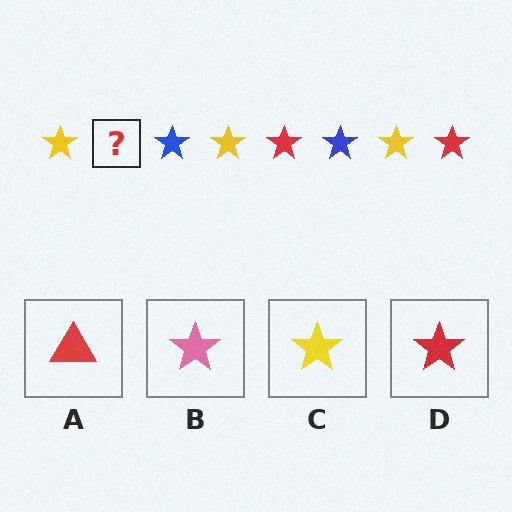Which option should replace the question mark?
Option D.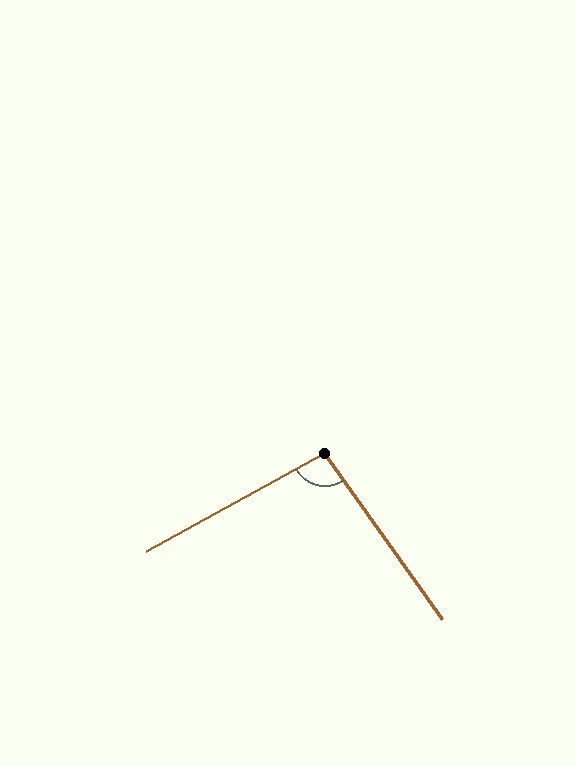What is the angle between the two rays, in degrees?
Approximately 96 degrees.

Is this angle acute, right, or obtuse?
It is obtuse.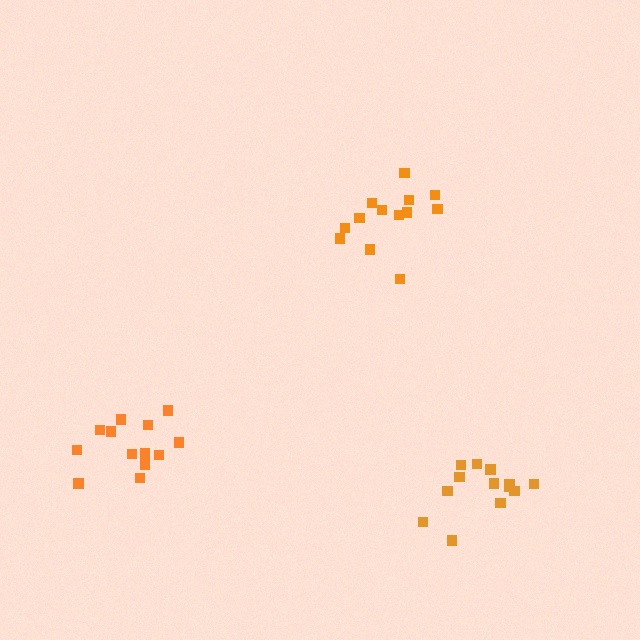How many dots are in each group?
Group 1: 13 dots, Group 2: 13 dots, Group 3: 13 dots (39 total).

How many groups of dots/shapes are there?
There are 3 groups.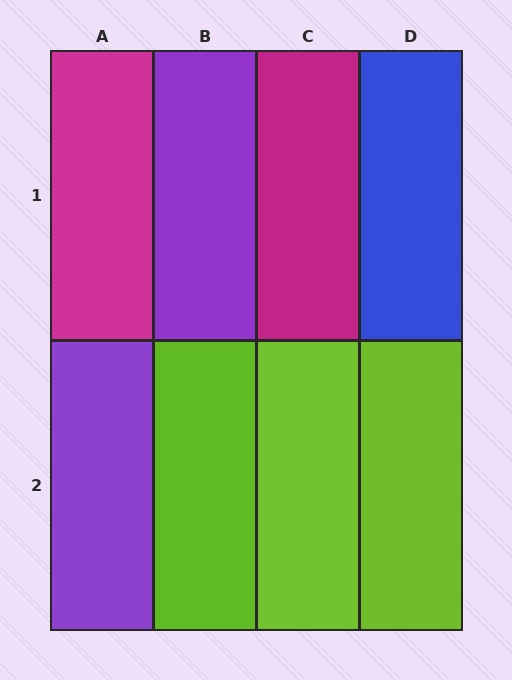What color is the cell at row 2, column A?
Purple.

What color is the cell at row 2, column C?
Lime.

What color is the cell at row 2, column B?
Lime.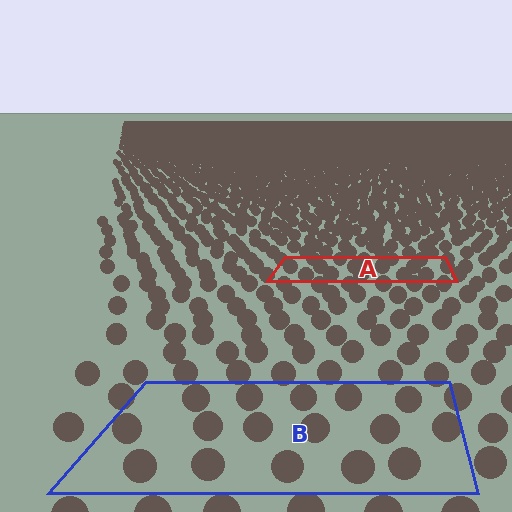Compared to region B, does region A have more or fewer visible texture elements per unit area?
Region A has more texture elements per unit area — they are packed more densely because it is farther away.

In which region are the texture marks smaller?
The texture marks are smaller in region A, because it is farther away.